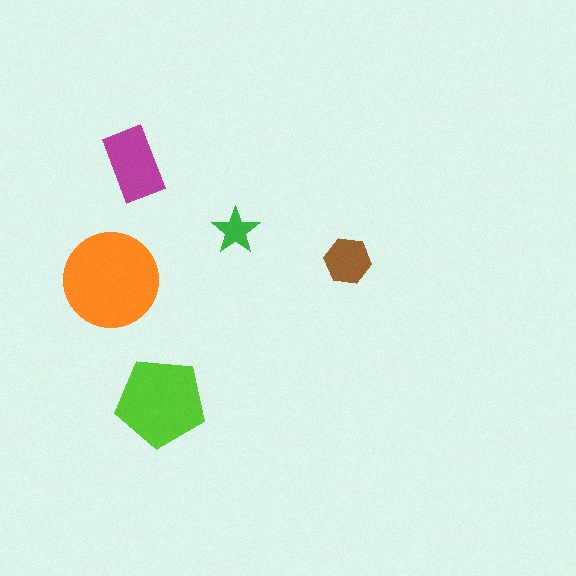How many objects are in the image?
There are 5 objects in the image.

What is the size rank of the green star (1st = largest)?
5th.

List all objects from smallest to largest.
The green star, the brown hexagon, the magenta rectangle, the lime pentagon, the orange circle.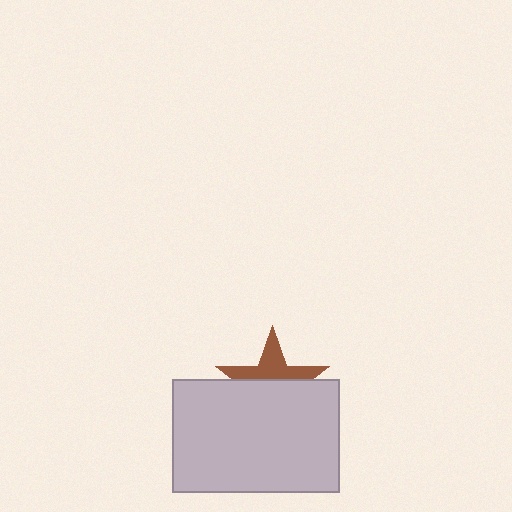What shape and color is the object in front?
The object in front is a light gray rectangle.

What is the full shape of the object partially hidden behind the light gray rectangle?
The partially hidden object is a brown star.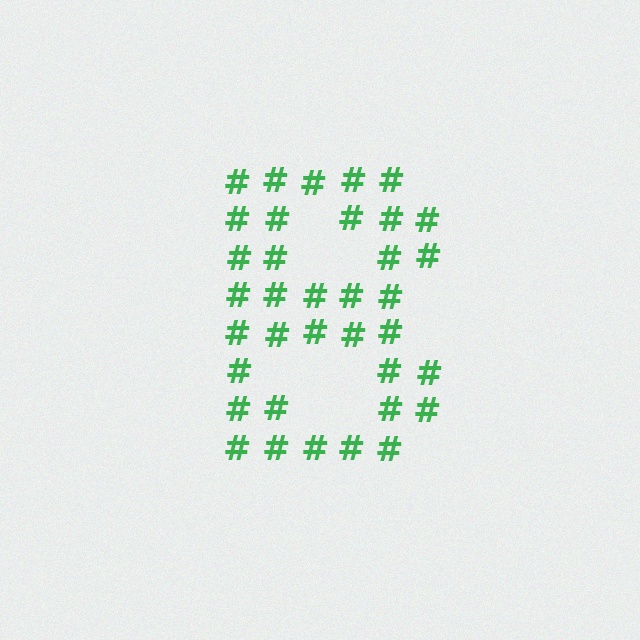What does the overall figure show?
The overall figure shows the digit 8.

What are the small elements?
The small elements are hash symbols.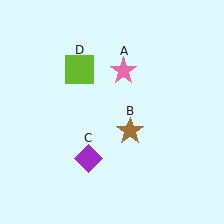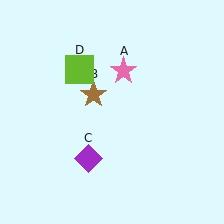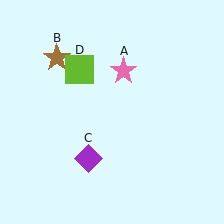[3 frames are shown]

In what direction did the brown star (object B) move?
The brown star (object B) moved up and to the left.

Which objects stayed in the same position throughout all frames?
Pink star (object A) and purple diamond (object C) and lime square (object D) remained stationary.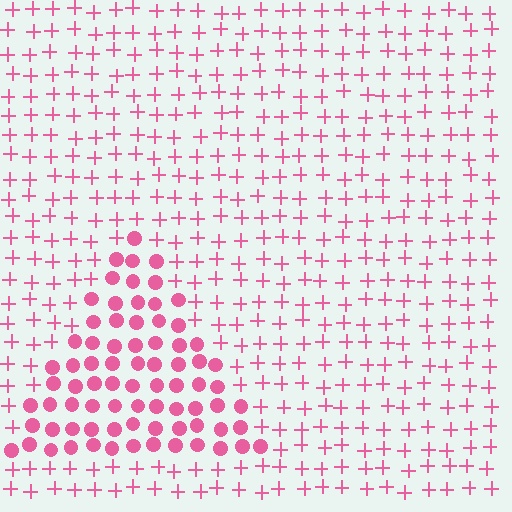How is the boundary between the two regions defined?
The boundary is defined by a change in element shape: circles inside vs. plus signs outside. All elements share the same color and spacing.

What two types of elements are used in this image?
The image uses circles inside the triangle region and plus signs outside it.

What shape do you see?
I see a triangle.